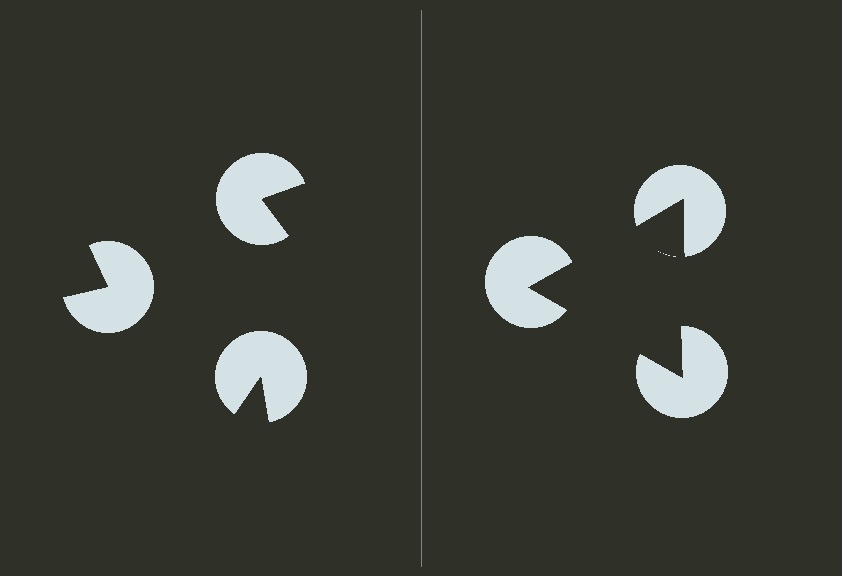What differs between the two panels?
The pac-man discs are positioned identically on both sides; only the wedge orientations differ. On the right they align to a triangle; on the left they are misaligned.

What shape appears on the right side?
An illusory triangle.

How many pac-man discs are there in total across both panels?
6 — 3 on each side.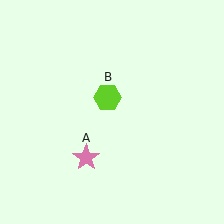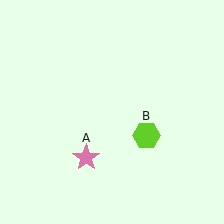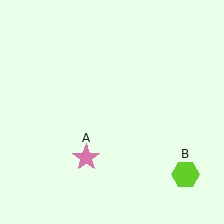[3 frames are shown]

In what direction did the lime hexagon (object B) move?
The lime hexagon (object B) moved down and to the right.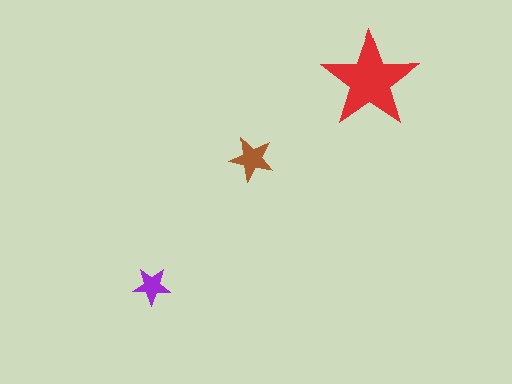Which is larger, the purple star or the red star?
The red one.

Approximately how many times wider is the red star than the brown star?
About 2 times wider.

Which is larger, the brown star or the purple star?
The brown one.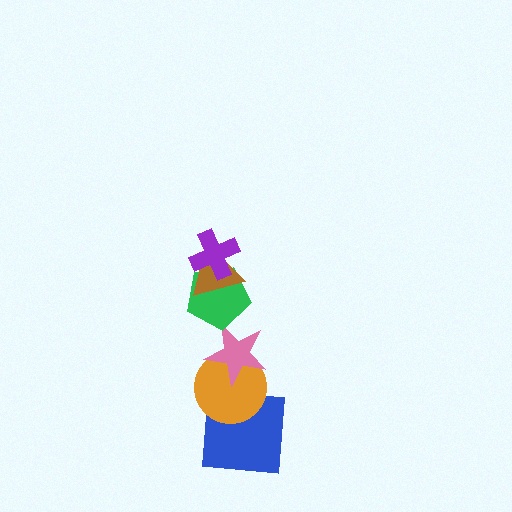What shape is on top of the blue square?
The orange circle is on top of the blue square.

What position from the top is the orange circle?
The orange circle is 5th from the top.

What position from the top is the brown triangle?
The brown triangle is 2nd from the top.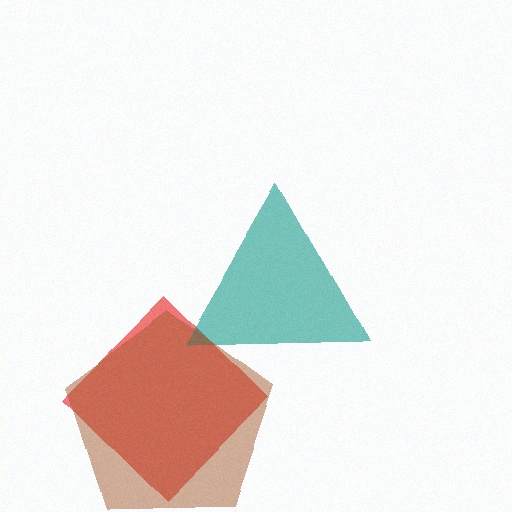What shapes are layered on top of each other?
The layered shapes are: a red diamond, a teal triangle, a brown pentagon.